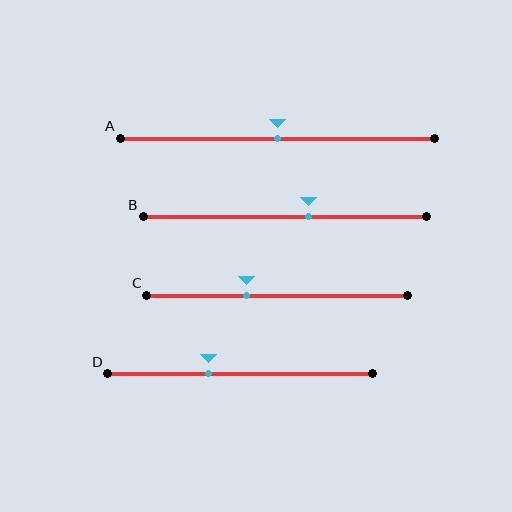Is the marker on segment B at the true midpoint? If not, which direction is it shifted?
No, the marker on segment B is shifted to the right by about 8% of the segment length.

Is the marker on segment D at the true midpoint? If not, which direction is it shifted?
No, the marker on segment D is shifted to the left by about 12% of the segment length.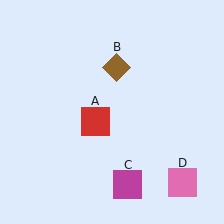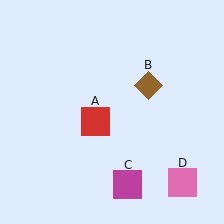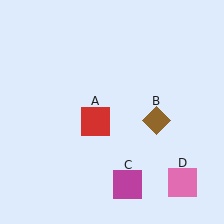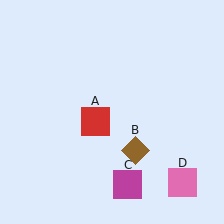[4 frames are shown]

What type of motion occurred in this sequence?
The brown diamond (object B) rotated clockwise around the center of the scene.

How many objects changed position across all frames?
1 object changed position: brown diamond (object B).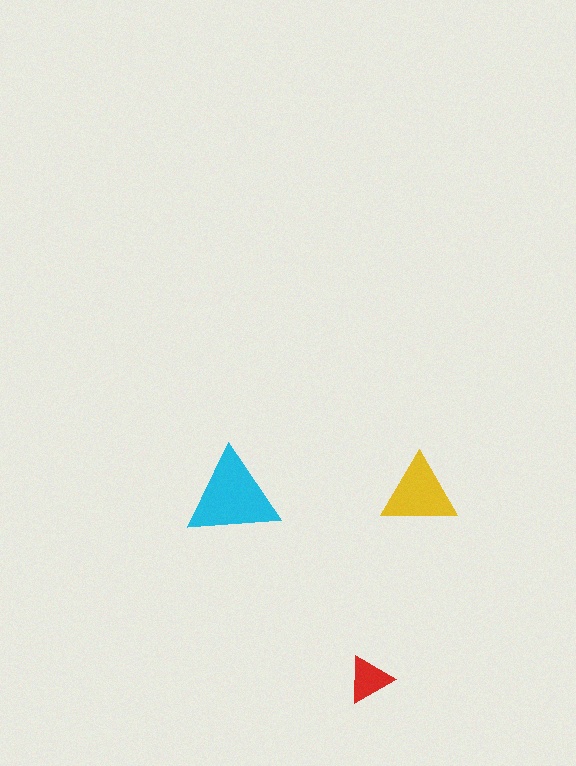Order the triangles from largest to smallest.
the cyan one, the yellow one, the red one.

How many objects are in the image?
There are 3 objects in the image.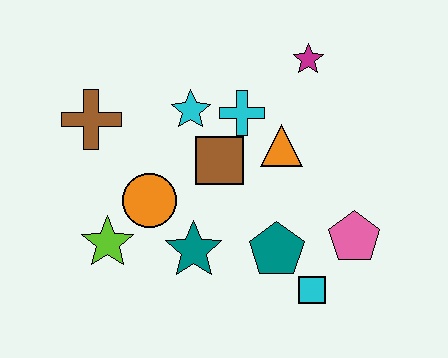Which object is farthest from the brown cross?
The pink pentagon is farthest from the brown cross.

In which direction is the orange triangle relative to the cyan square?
The orange triangle is above the cyan square.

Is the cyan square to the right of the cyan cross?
Yes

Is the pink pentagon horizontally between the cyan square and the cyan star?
No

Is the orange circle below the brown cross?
Yes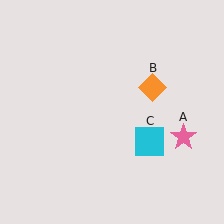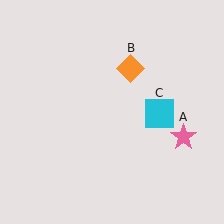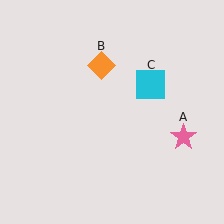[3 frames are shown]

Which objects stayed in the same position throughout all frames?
Pink star (object A) remained stationary.